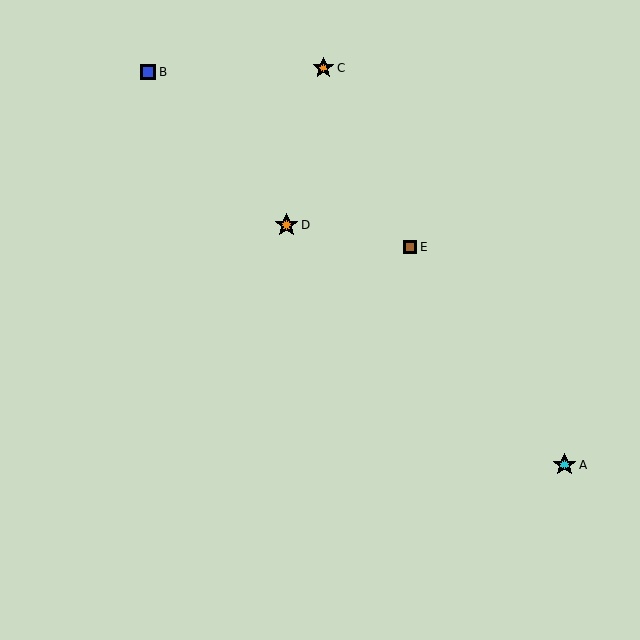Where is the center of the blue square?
The center of the blue square is at (148, 72).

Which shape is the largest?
The orange star (labeled D) is the largest.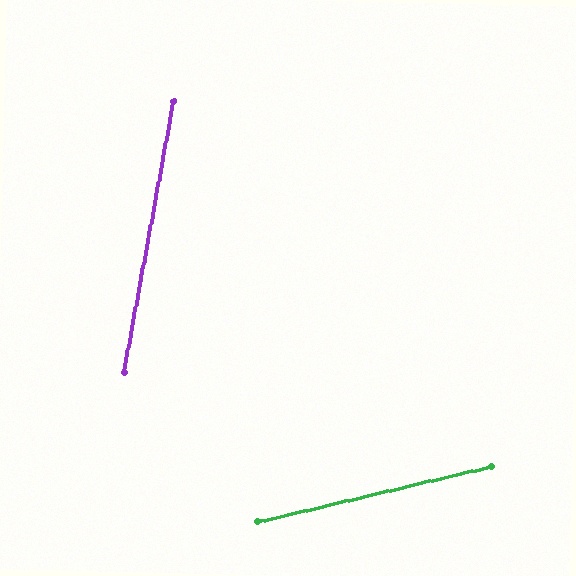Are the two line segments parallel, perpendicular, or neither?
Neither parallel nor perpendicular — they differ by about 66°.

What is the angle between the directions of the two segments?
Approximately 66 degrees.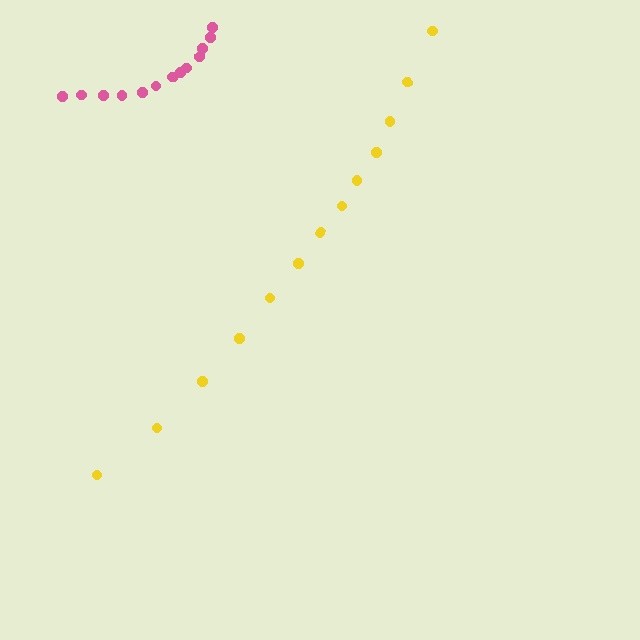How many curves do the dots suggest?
There are 2 distinct paths.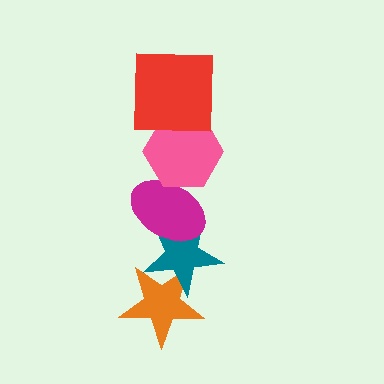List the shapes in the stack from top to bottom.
From top to bottom: the red square, the pink hexagon, the magenta ellipse, the teal star, the orange star.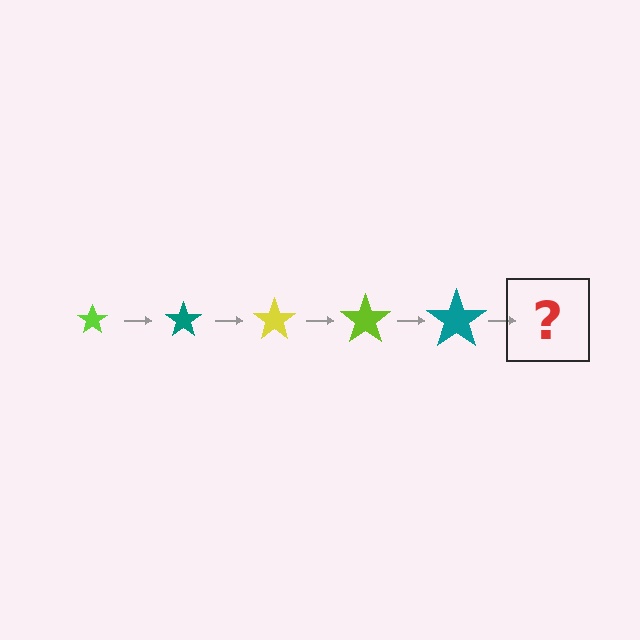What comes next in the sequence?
The next element should be a yellow star, larger than the previous one.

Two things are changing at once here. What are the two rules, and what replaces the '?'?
The two rules are that the star grows larger each step and the color cycles through lime, teal, and yellow. The '?' should be a yellow star, larger than the previous one.